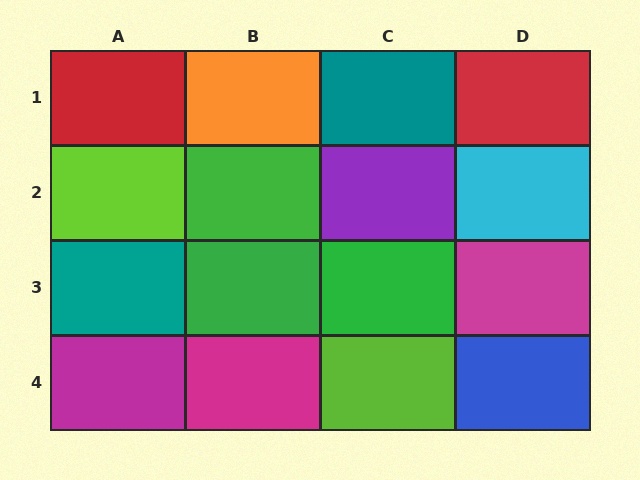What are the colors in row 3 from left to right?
Teal, green, green, magenta.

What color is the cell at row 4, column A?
Magenta.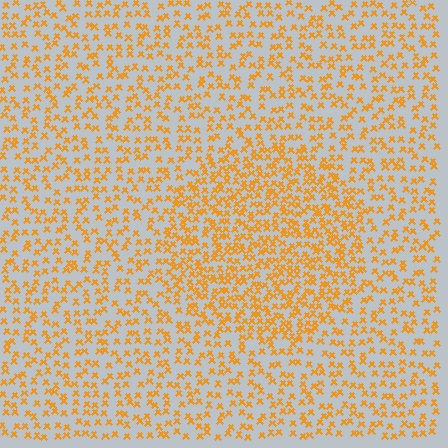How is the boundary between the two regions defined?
The boundary is defined by a change in element density (approximately 1.7x ratio). All elements are the same color, size, and shape.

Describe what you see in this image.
The image contains small orange elements arranged at two different densities. A circle-shaped region is visible where the elements are more densely packed than the surrounding area.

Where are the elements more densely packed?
The elements are more densely packed inside the circle boundary.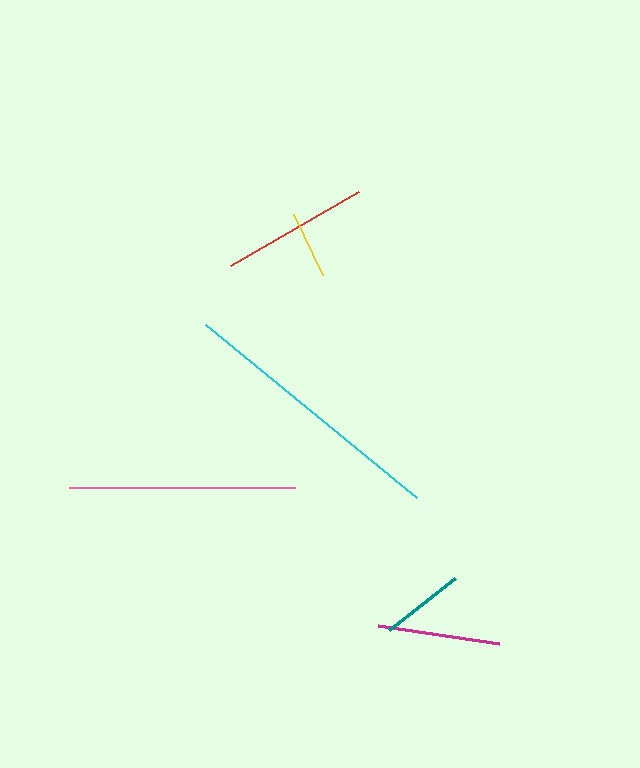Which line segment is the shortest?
The yellow line is the shortest at approximately 68 pixels.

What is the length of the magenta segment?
The magenta segment is approximately 123 pixels long.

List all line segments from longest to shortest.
From longest to shortest: cyan, pink, red, magenta, teal, yellow.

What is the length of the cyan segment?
The cyan segment is approximately 273 pixels long.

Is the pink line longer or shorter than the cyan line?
The cyan line is longer than the pink line.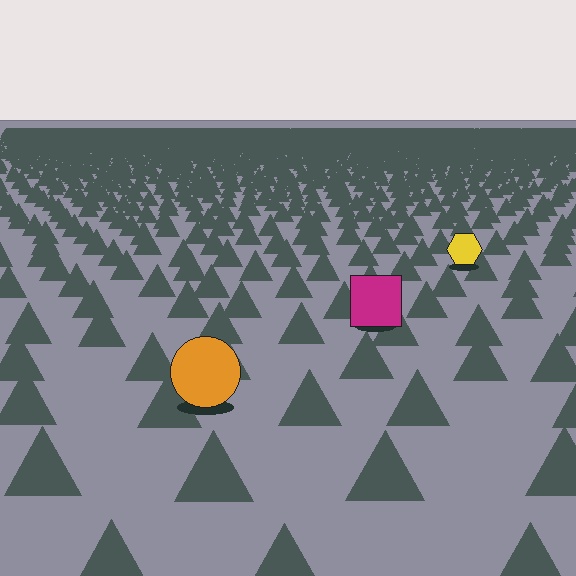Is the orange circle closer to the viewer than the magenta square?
Yes. The orange circle is closer — you can tell from the texture gradient: the ground texture is coarser near it.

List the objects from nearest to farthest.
From nearest to farthest: the orange circle, the magenta square, the yellow hexagon.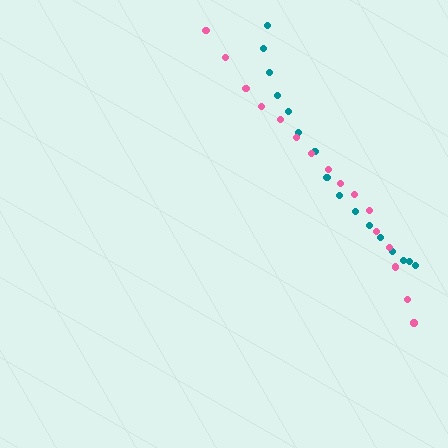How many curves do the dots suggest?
There are 2 distinct paths.